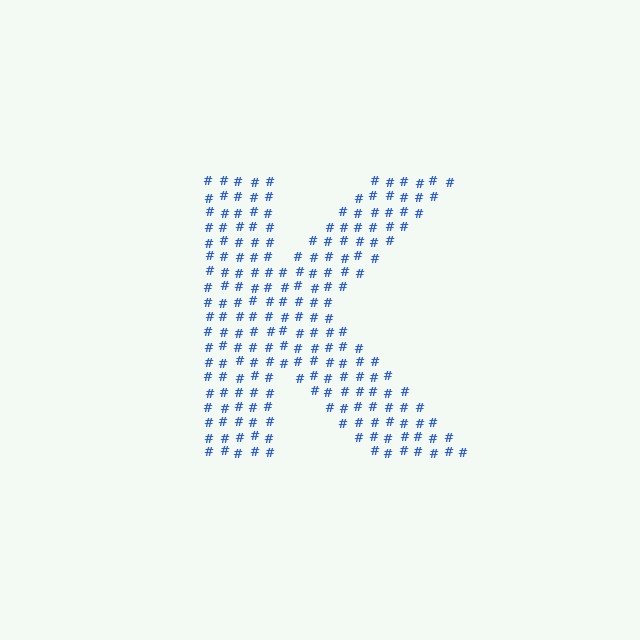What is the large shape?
The large shape is the letter K.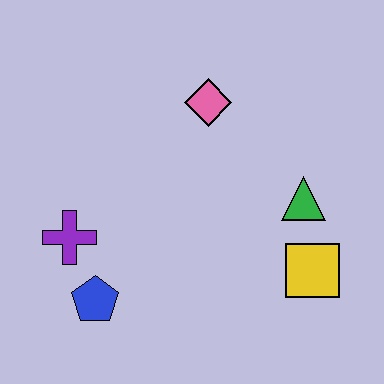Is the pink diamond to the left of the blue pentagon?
No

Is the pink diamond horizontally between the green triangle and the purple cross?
Yes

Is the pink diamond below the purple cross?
No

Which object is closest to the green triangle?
The yellow square is closest to the green triangle.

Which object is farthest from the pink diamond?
The blue pentagon is farthest from the pink diamond.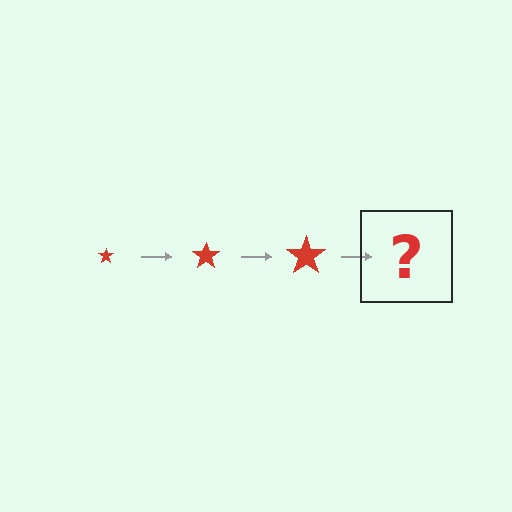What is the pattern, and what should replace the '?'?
The pattern is that the star gets progressively larger each step. The '?' should be a red star, larger than the previous one.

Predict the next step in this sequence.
The next step is a red star, larger than the previous one.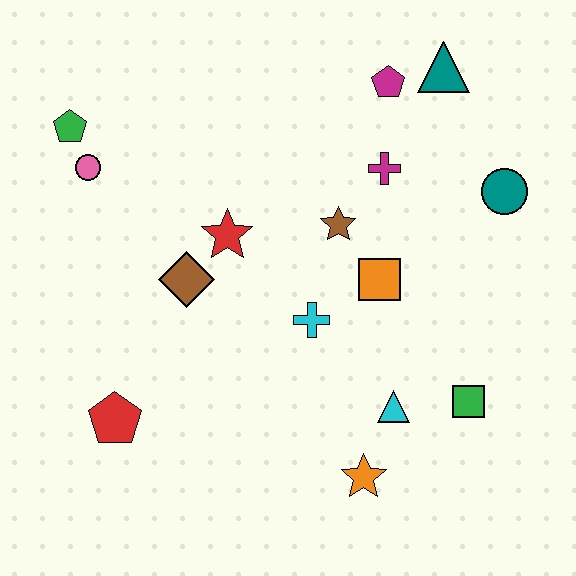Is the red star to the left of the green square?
Yes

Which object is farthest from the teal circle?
The red pentagon is farthest from the teal circle.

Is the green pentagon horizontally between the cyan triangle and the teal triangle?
No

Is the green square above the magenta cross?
No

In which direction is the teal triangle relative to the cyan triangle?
The teal triangle is above the cyan triangle.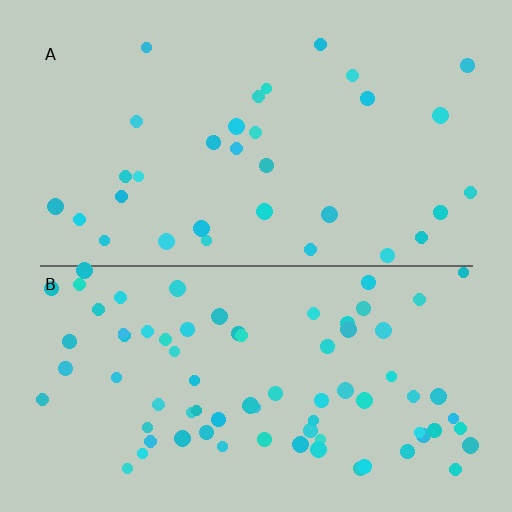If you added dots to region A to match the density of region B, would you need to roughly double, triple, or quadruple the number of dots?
Approximately double.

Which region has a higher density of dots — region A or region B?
B (the bottom).